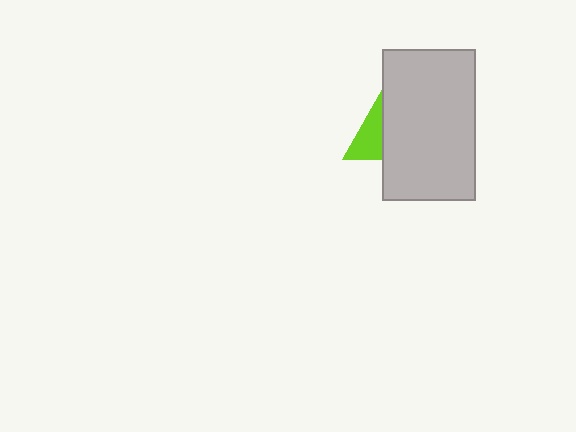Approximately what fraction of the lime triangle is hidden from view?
Roughly 62% of the lime triangle is hidden behind the light gray rectangle.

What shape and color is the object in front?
The object in front is a light gray rectangle.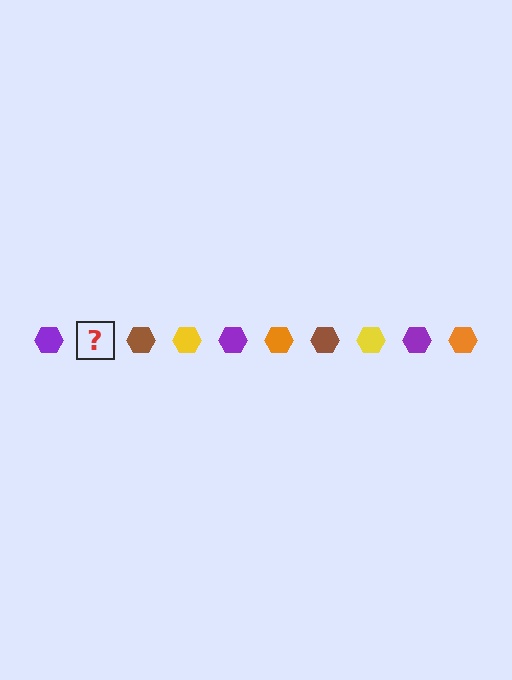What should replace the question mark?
The question mark should be replaced with an orange hexagon.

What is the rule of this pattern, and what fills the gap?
The rule is that the pattern cycles through purple, orange, brown, yellow hexagons. The gap should be filled with an orange hexagon.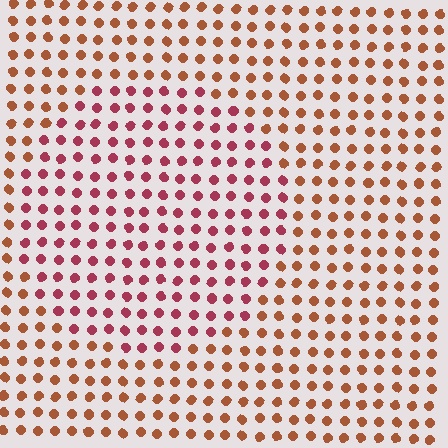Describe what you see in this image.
The image is filled with small brown elements in a uniform arrangement. A circle-shaped region is visible where the elements are tinted to a slightly different hue, forming a subtle color boundary.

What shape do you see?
I see a circle.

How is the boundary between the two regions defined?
The boundary is defined purely by a slight shift in hue (about 34 degrees). Spacing, size, and orientation are identical on both sides.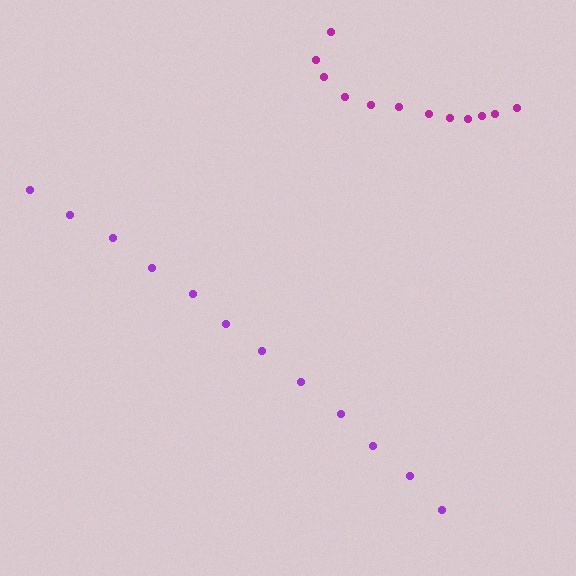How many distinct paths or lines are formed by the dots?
There are 2 distinct paths.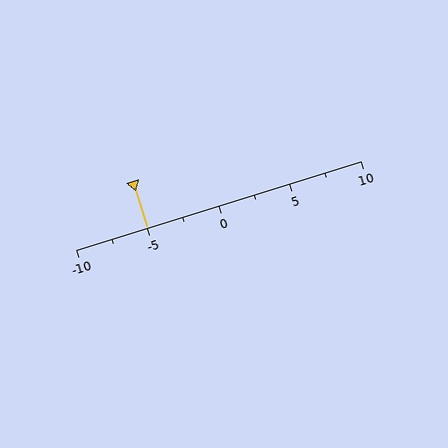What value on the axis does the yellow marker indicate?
The marker indicates approximately -5.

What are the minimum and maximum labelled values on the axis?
The axis runs from -10 to 10.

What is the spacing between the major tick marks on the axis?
The major ticks are spaced 5 apart.